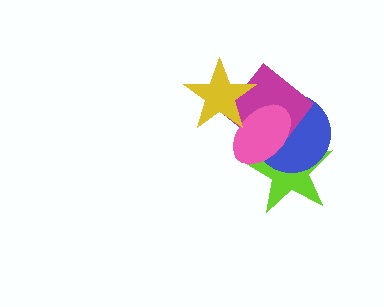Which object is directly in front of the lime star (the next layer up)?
The blue circle is directly in front of the lime star.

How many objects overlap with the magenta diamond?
4 objects overlap with the magenta diamond.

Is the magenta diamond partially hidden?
Yes, it is partially covered by another shape.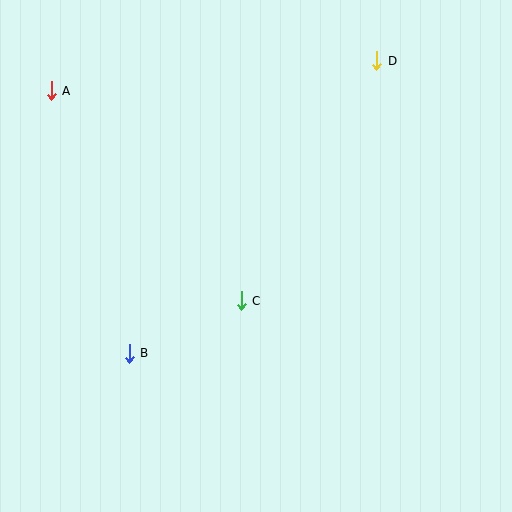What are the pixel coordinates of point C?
Point C is at (241, 301).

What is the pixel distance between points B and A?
The distance between B and A is 274 pixels.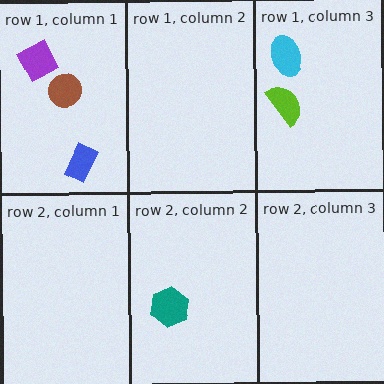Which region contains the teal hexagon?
The row 2, column 2 region.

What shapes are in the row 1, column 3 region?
The cyan ellipse, the lime semicircle.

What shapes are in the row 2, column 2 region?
The teal hexagon.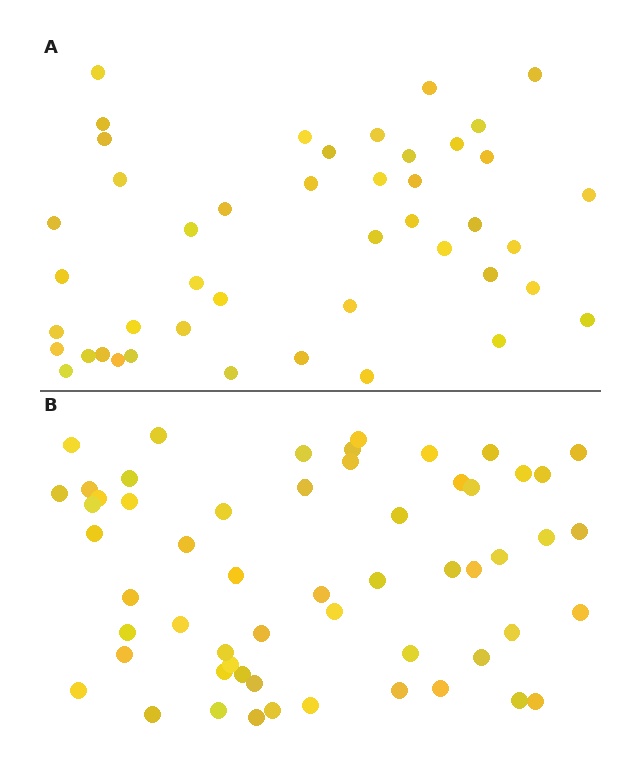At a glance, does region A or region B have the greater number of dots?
Region B (the bottom region) has more dots.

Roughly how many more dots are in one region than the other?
Region B has roughly 12 or so more dots than region A.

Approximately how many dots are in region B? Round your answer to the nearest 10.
About 60 dots. (The exact count is 57, which rounds to 60.)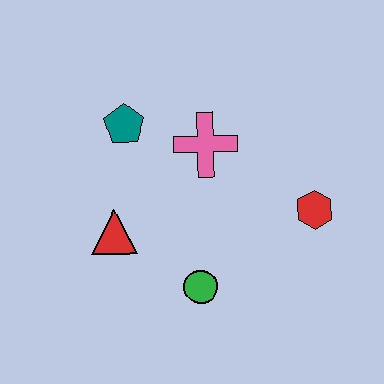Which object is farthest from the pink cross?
The green circle is farthest from the pink cross.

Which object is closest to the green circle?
The red triangle is closest to the green circle.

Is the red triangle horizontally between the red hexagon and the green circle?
No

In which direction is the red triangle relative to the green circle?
The red triangle is to the left of the green circle.